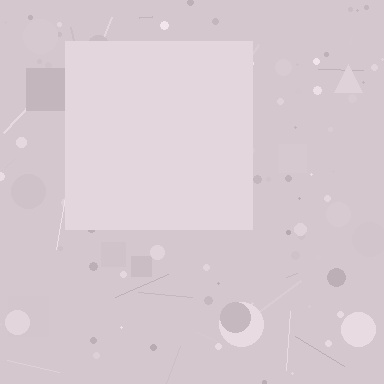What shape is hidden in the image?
A square is hidden in the image.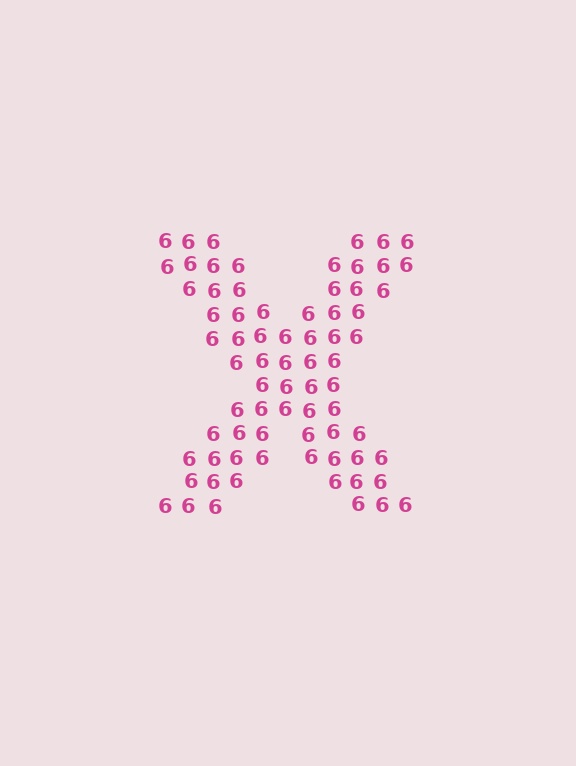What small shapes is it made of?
It is made of small digit 6's.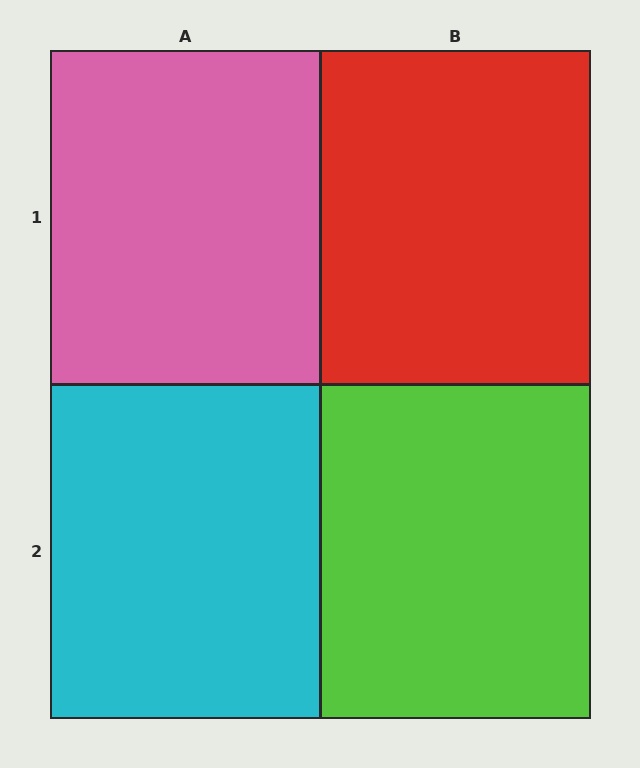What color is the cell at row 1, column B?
Red.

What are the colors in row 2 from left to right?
Cyan, lime.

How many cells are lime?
1 cell is lime.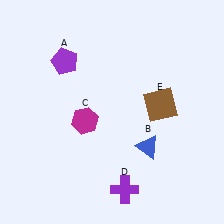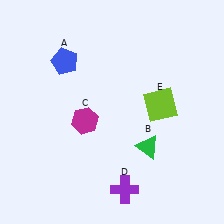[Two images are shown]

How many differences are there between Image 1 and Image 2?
There are 3 differences between the two images.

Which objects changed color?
A changed from purple to blue. B changed from blue to green. E changed from brown to lime.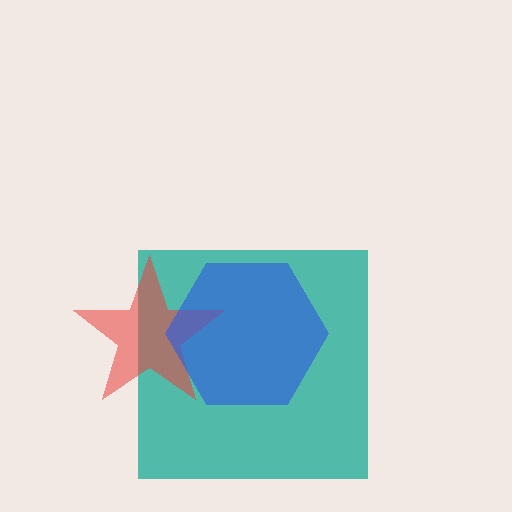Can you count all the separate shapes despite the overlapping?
Yes, there are 3 separate shapes.